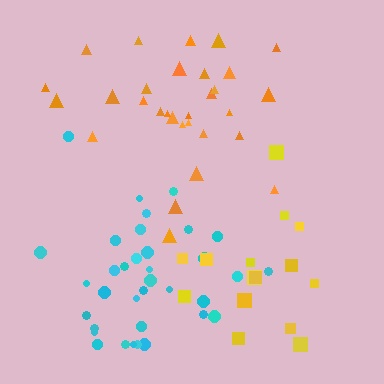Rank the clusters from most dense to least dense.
cyan, orange, yellow.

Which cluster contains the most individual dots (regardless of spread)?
Cyan (35).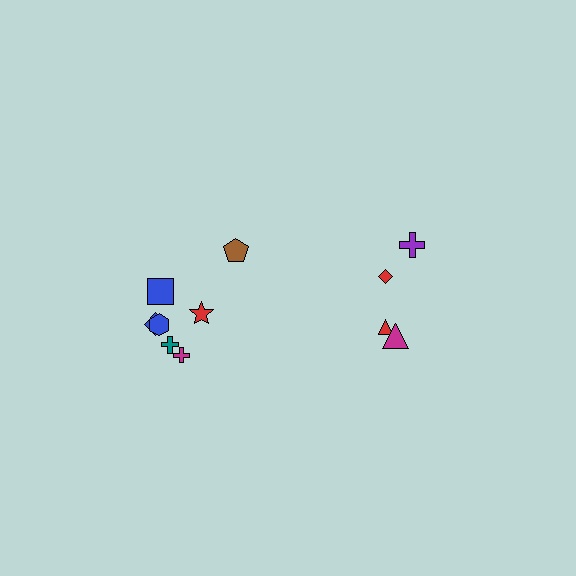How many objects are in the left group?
There are 7 objects.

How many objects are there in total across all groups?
There are 11 objects.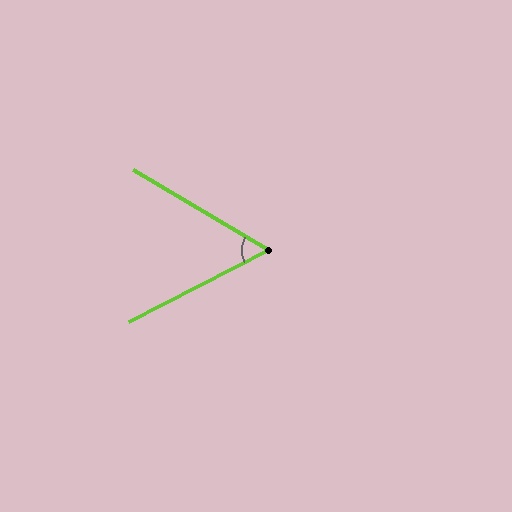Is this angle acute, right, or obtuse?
It is acute.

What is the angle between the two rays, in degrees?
Approximately 58 degrees.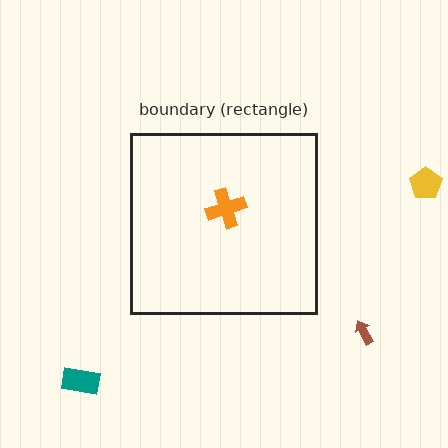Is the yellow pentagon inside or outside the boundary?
Outside.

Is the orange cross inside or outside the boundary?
Inside.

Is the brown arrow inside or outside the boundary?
Outside.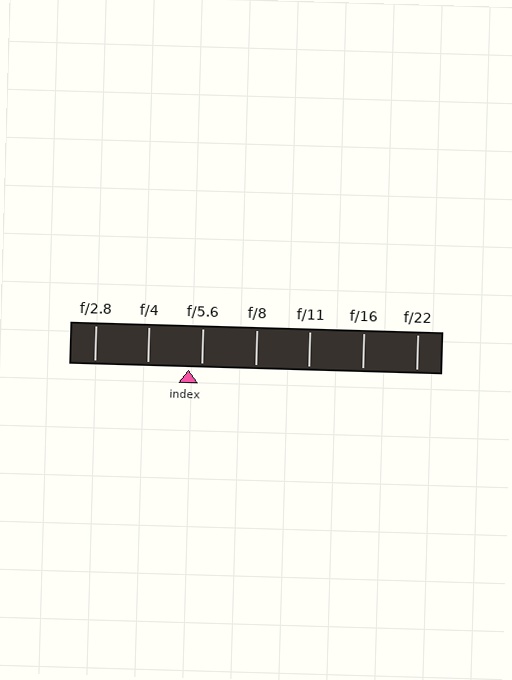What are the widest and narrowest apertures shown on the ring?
The widest aperture shown is f/2.8 and the narrowest is f/22.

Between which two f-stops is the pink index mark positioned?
The index mark is between f/4 and f/5.6.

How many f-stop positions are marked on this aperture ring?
There are 7 f-stop positions marked.